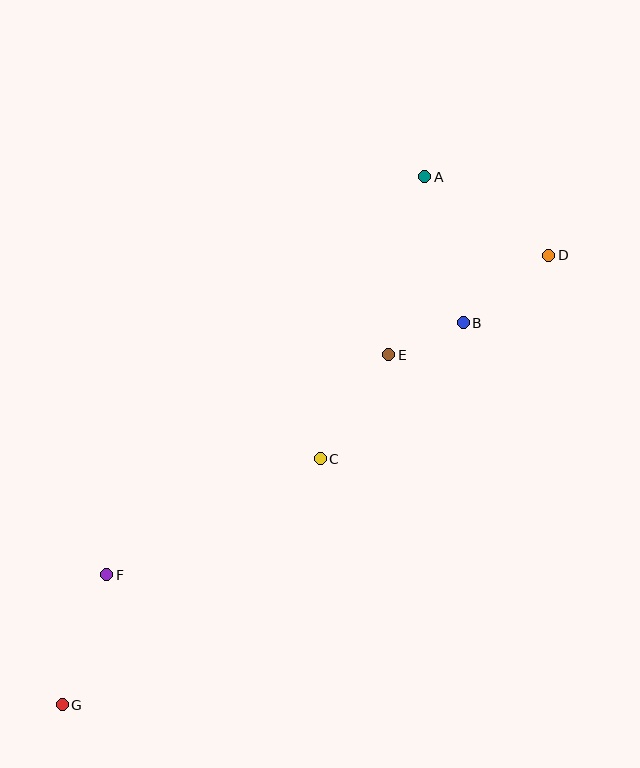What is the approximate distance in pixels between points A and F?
The distance between A and F is approximately 510 pixels.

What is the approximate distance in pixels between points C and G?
The distance between C and G is approximately 356 pixels.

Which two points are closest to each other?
Points B and E are closest to each other.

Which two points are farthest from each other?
Points D and G are farthest from each other.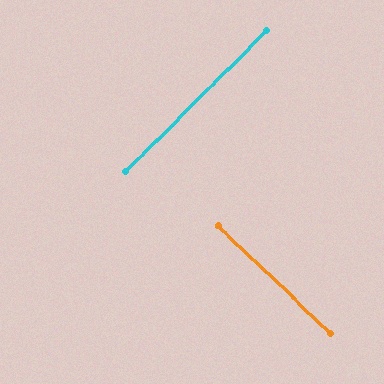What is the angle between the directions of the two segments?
Approximately 89 degrees.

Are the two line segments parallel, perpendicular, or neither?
Perpendicular — they meet at approximately 89°.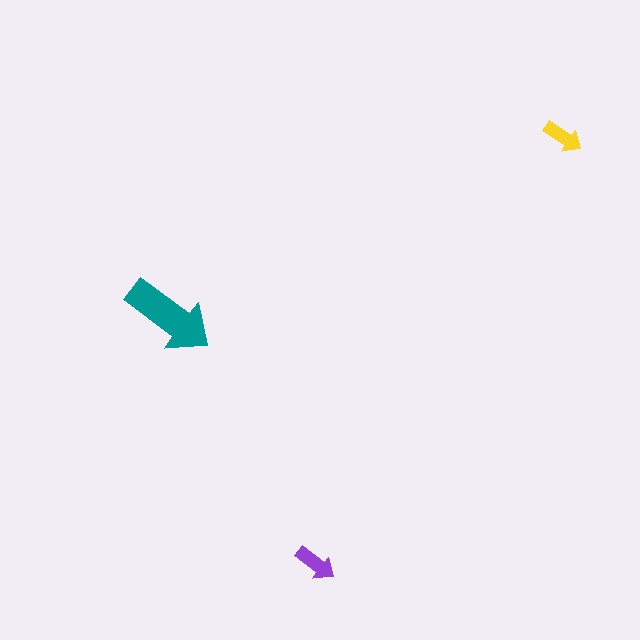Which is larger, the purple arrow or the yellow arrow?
The purple one.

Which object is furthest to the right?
The yellow arrow is rightmost.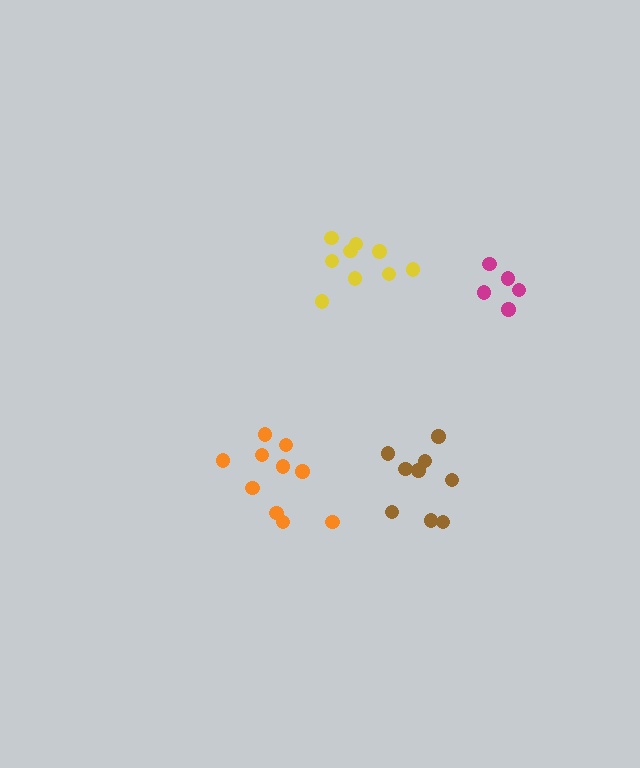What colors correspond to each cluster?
The clusters are colored: orange, brown, magenta, yellow.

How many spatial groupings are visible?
There are 4 spatial groupings.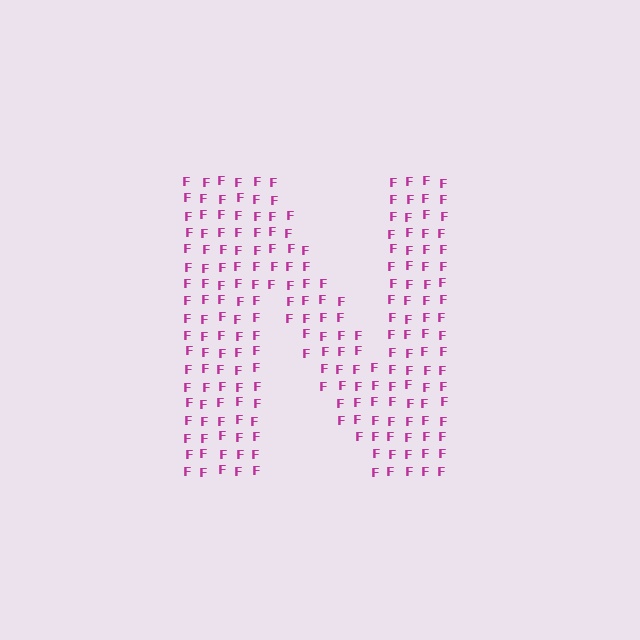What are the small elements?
The small elements are letter F's.